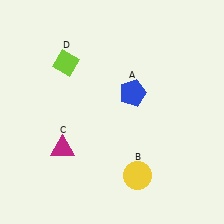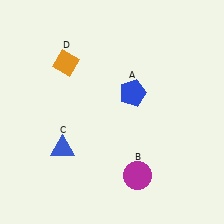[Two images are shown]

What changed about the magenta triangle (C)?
In Image 1, C is magenta. In Image 2, it changed to blue.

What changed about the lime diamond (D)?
In Image 1, D is lime. In Image 2, it changed to orange.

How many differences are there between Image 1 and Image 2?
There are 3 differences between the two images.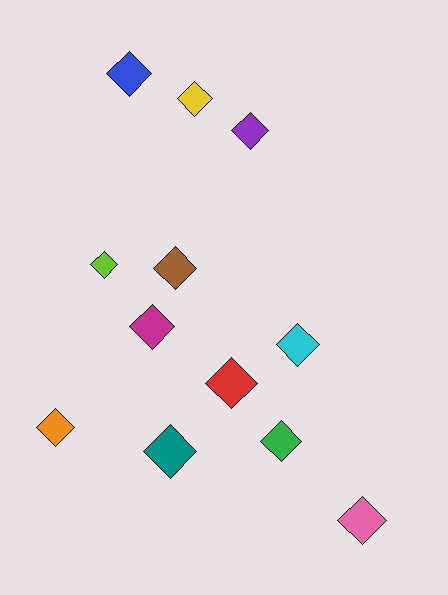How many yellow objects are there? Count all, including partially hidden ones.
There is 1 yellow object.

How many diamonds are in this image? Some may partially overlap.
There are 12 diamonds.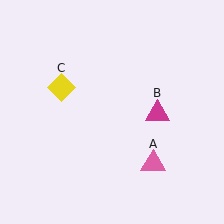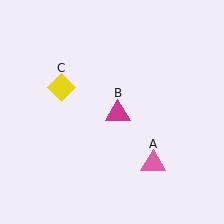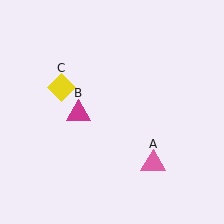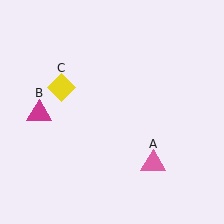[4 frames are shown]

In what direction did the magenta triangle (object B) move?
The magenta triangle (object B) moved left.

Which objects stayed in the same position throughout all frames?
Pink triangle (object A) and yellow diamond (object C) remained stationary.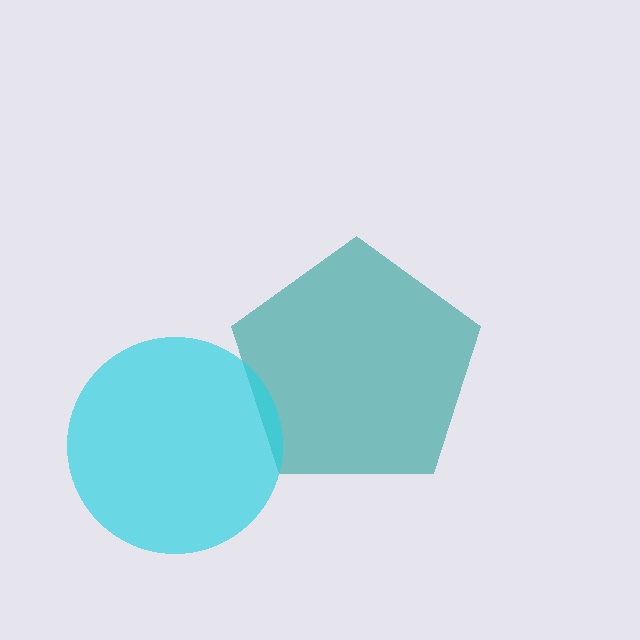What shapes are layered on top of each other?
The layered shapes are: a teal pentagon, a cyan circle.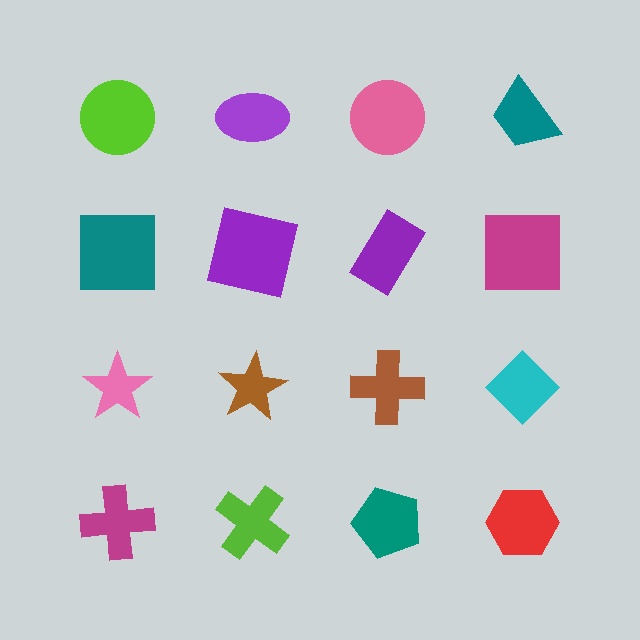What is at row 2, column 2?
A purple square.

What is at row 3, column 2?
A brown star.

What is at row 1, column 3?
A pink circle.